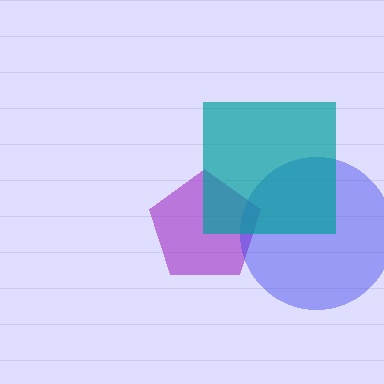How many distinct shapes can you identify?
There are 3 distinct shapes: a purple pentagon, a blue circle, a teal square.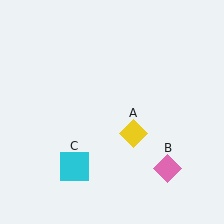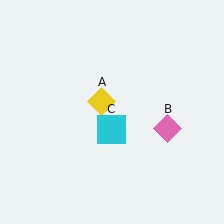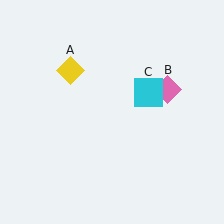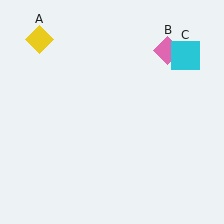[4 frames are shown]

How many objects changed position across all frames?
3 objects changed position: yellow diamond (object A), pink diamond (object B), cyan square (object C).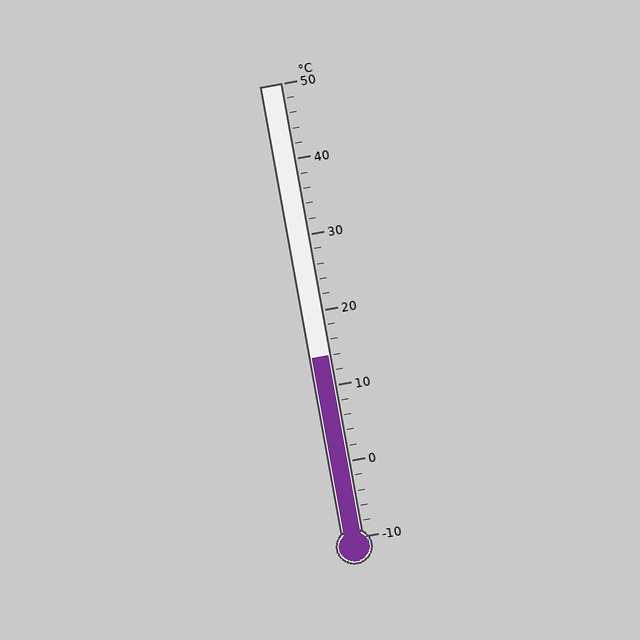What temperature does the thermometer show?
The thermometer shows approximately 14°C.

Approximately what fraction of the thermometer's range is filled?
The thermometer is filled to approximately 40% of its range.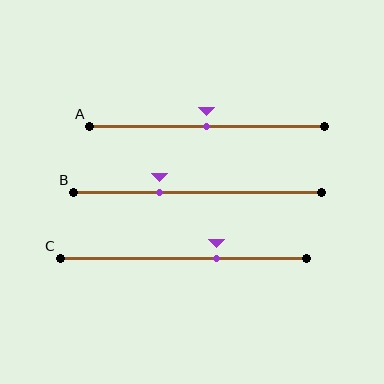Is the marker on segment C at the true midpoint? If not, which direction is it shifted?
No, the marker on segment C is shifted to the right by about 13% of the segment length.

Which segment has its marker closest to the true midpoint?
Segment A has its marker closest to the true midpoint.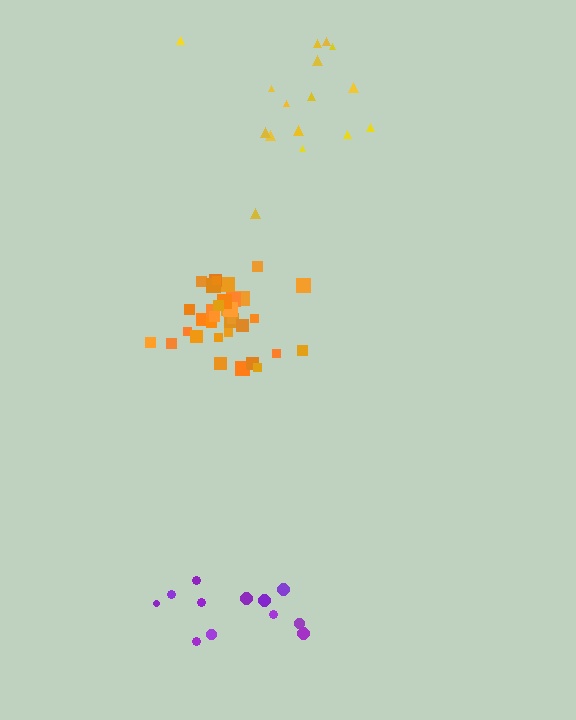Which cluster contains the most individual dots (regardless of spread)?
Orange (34).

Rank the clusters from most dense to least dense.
orange, purple, yellow.